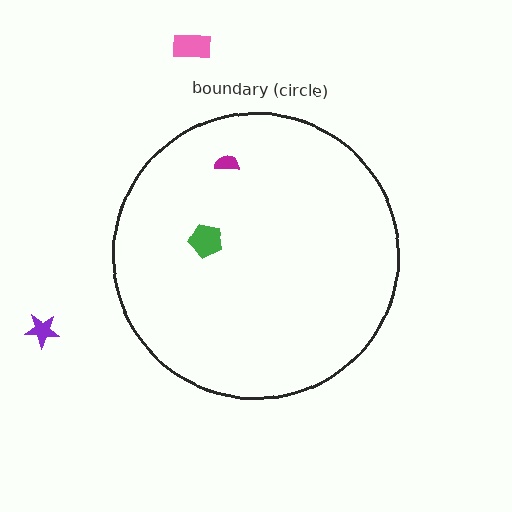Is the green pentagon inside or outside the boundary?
Inside.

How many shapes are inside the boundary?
2 inside, 2 outside.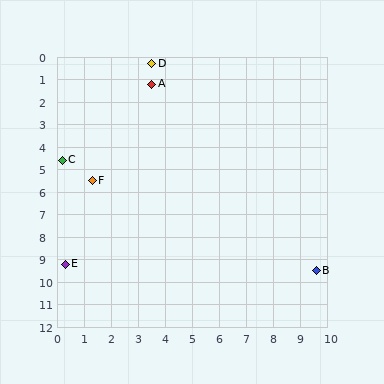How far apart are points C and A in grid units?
Points C and A are about 4.7 grid units apart.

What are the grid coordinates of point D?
Point D is at approximately (3.5, 0.3).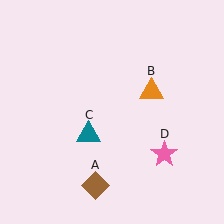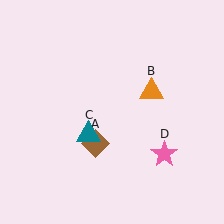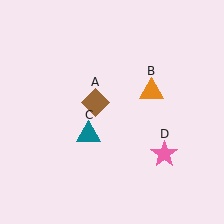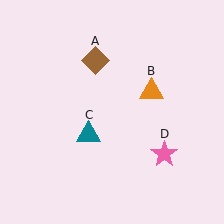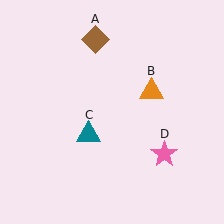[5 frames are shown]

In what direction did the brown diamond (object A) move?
The brown diamond (object A) moved up.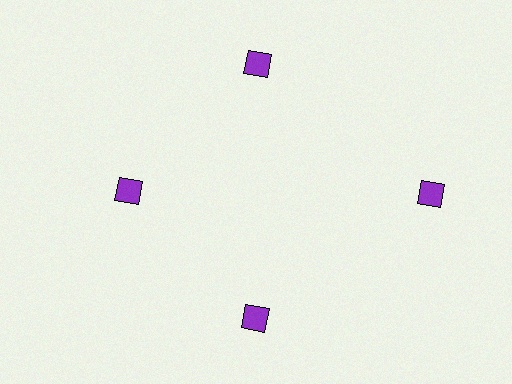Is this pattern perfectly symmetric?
No. The 4 purple diamonds are arranged in a ring, but one element near the 3 o'clock position is pushed outward from the center, breaking the 4-fold rotational symmetry.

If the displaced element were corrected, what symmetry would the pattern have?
It would have 4-fold rotational symmetry — the pattern would map onto itself every 90 degrees.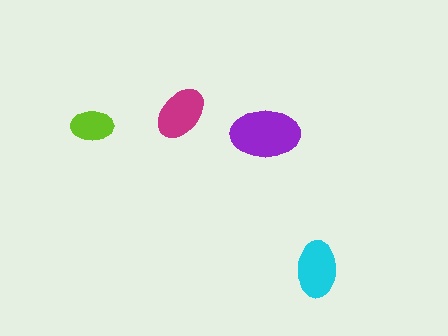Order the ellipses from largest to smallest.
the purple one, the cyan one, the magenta one, the lime one.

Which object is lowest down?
The cyan ellipse is bottommost.